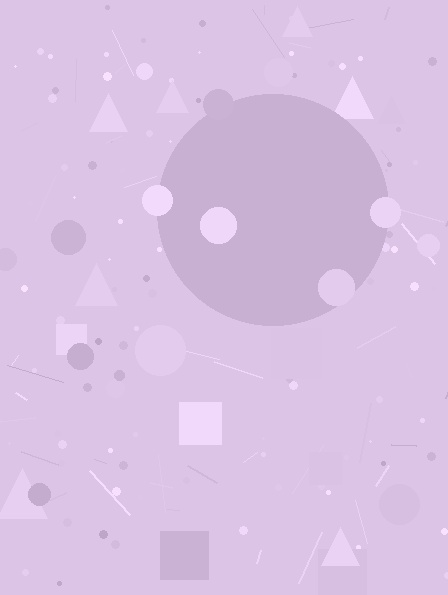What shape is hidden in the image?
A circle is hidden in the image.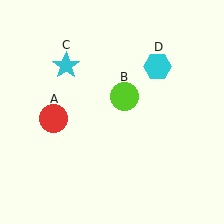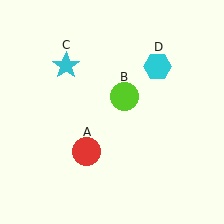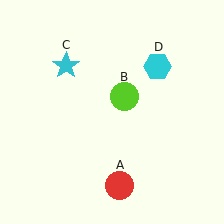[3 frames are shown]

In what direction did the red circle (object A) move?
The red circle (object A) moved down and to the right.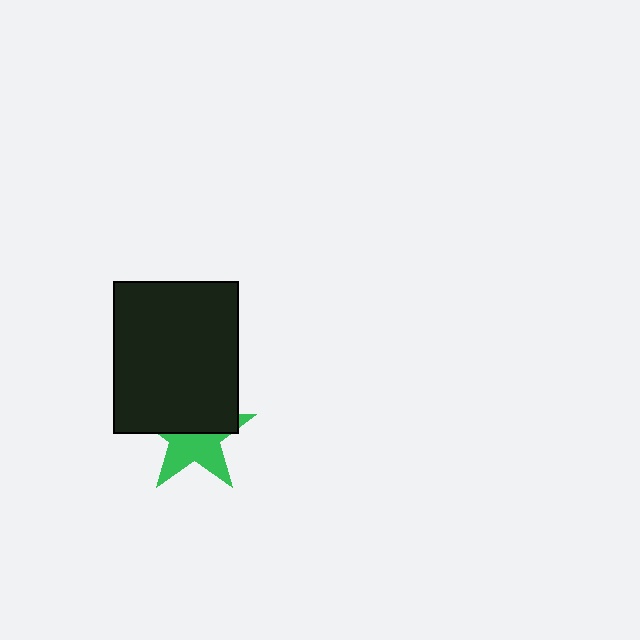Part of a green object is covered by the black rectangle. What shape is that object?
It is a star.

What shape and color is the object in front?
The object in front is a black rectangle.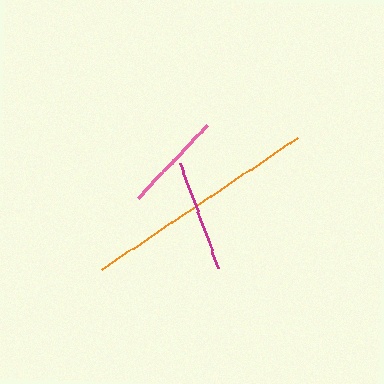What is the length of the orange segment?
The orange segment is approximately 236 pixels long.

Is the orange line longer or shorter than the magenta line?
The orange line is longer than the magenta line.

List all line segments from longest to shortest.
From longest to shortest: orange, magenta, pink.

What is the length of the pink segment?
The pink segment is approximately 99 pixels long.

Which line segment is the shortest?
The pink line is the shortest at approximately 99 pixels.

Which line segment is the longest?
The orange line is the longest at approximately 236 pixels.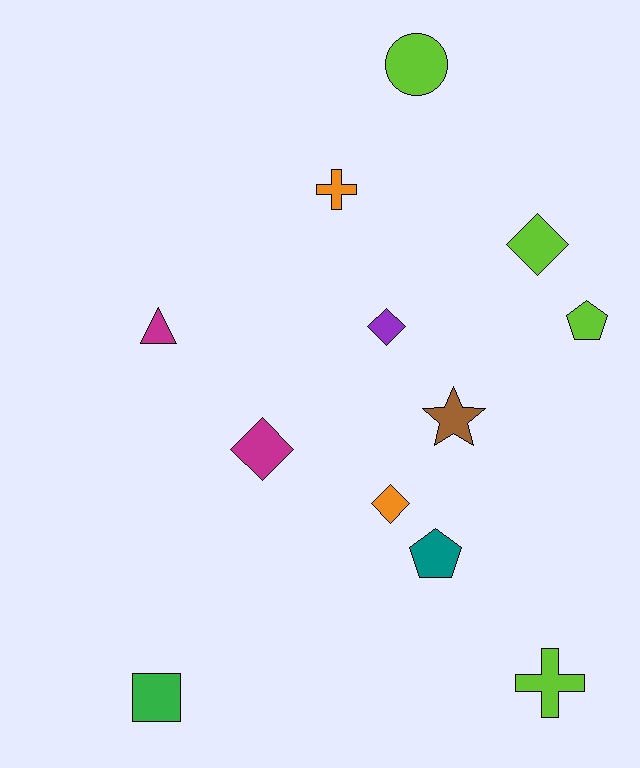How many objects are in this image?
There are 12 objects.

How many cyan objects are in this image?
There are no cyan objects.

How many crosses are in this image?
There are 2 crosses.